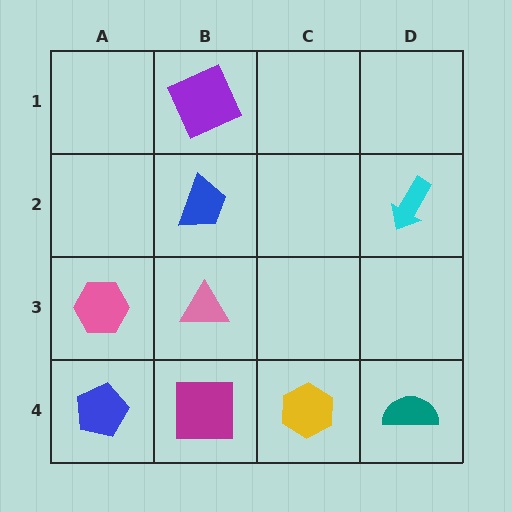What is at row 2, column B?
A blue trapezoid.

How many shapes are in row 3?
2 shapes.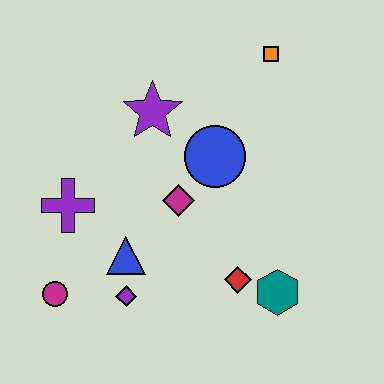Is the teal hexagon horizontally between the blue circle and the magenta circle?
No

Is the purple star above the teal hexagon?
Yes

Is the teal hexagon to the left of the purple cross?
No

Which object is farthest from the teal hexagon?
The orange square is farthest from the teal hexagon.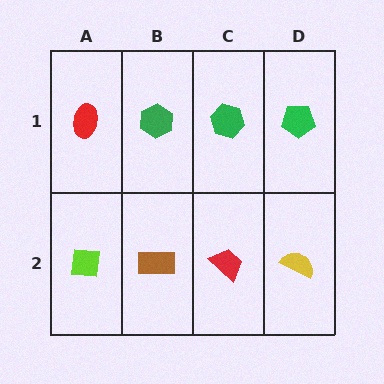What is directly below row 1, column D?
A yellow semicircle.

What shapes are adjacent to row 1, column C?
A red trapezoid (row 2, column C), a green hexagon (row 1, column B), a green pentagon (row 1, column D).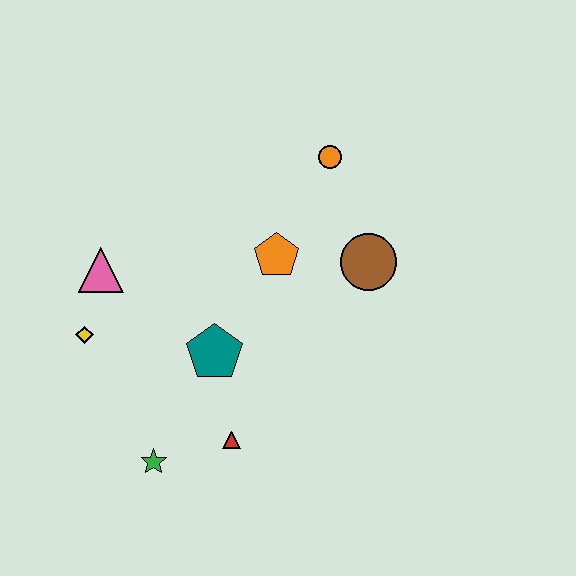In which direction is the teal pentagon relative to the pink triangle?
The teal pentagon is to the right of the pink triangle.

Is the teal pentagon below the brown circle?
Yes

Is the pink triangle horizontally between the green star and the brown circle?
No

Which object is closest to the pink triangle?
The yellow diamond is closest to the pink triangle.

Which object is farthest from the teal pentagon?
The orange circle is farthest from the teal pentagon.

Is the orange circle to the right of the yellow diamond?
Yes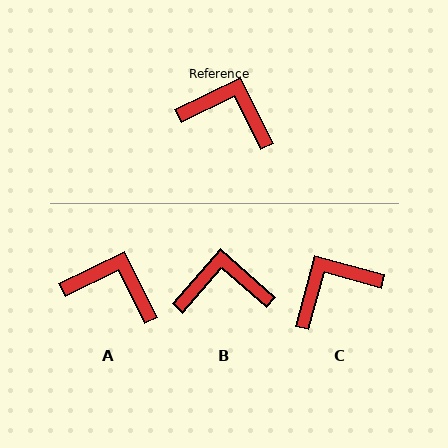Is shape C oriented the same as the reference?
No, it is off by about 49 degrees.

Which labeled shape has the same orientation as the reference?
A.